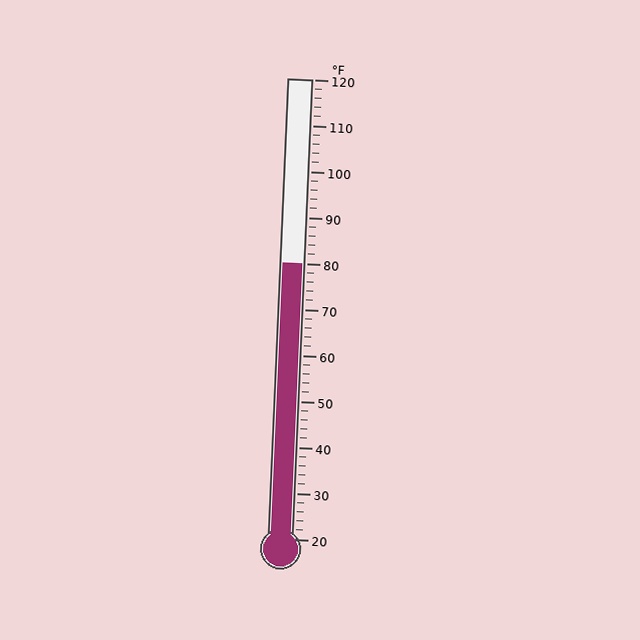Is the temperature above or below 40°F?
The temperature is above 40°F.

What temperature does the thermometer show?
The thermometer shows approximately 80°F.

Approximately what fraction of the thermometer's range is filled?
The thermometer is filled to approximately 60% of its range.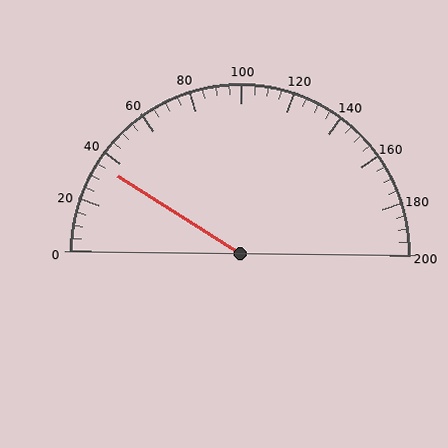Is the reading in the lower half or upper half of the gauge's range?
The reading is in the lower half of the range (0 to 200).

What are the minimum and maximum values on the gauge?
The gauge ranges from 0 to 200.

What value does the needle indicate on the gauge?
The needle indicates approximately 35.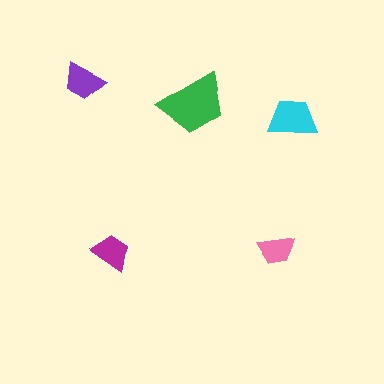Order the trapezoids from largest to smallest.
the green one, the cyan one, the purple one, the magenta one, the pink one.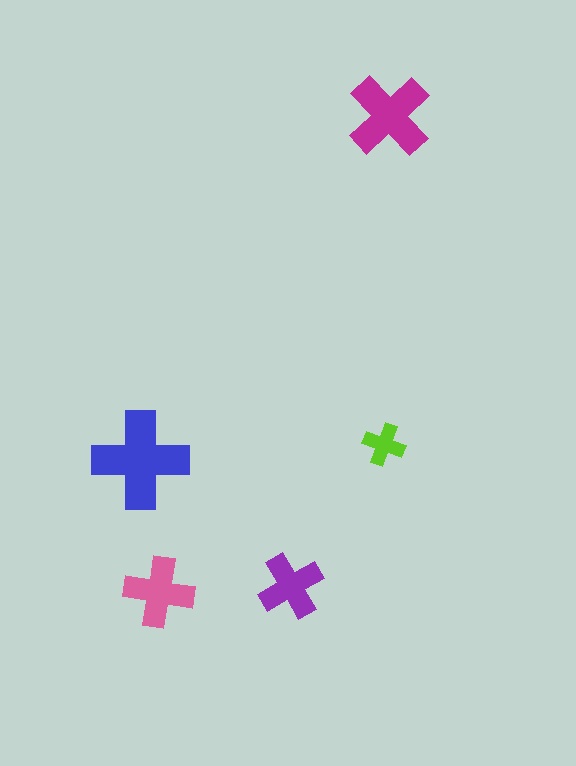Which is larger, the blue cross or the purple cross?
The blue one.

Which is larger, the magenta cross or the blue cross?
The blue one.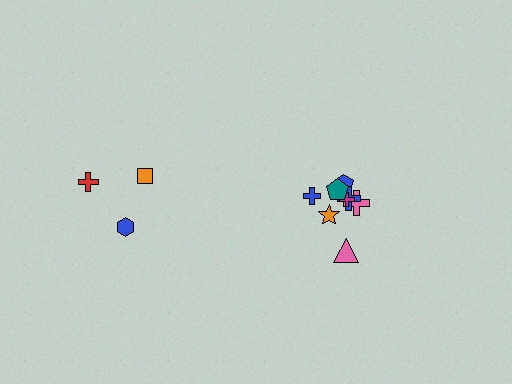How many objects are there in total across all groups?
There are 11 objects.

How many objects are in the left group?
There are 3 objects.